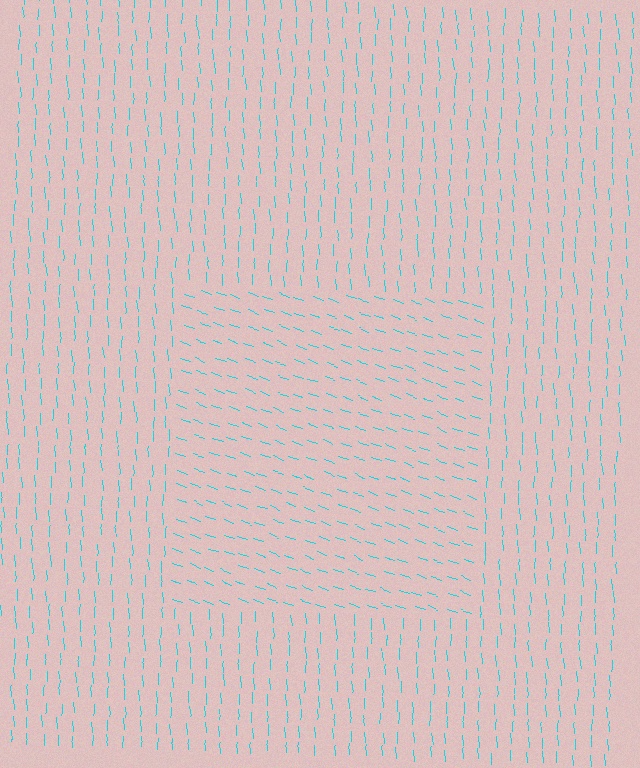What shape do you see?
I see a rectangle.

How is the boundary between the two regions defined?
The boundary is defined purely by a change in line orientation (approximately 67 degrees difference). All lines are the same color and thickness.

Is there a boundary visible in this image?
Yes, there is a texture boundary formed by a change in line orientation.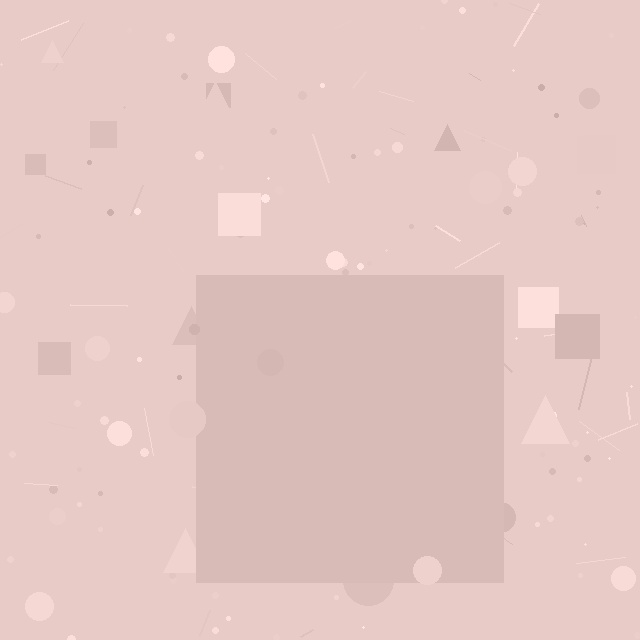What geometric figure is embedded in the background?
A square is embedded in the background.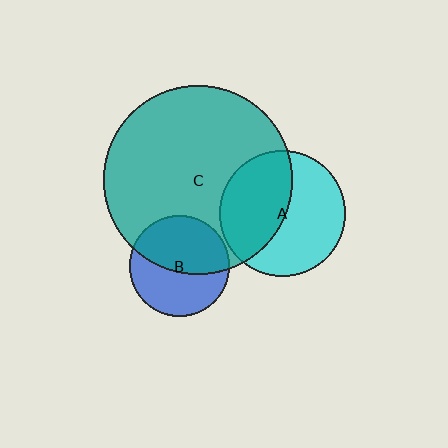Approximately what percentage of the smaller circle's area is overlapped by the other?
Approximately 50%.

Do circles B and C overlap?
Yes.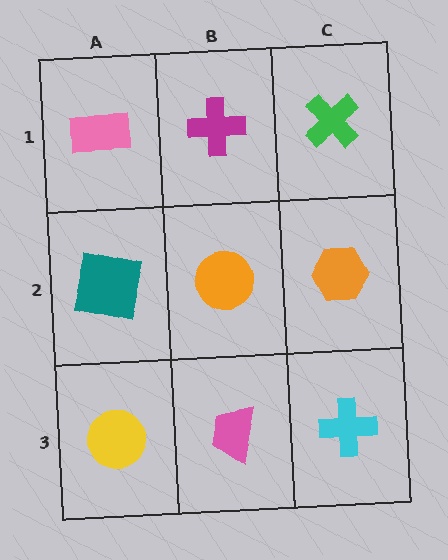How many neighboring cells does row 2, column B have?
4.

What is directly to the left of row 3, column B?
A yellow circle.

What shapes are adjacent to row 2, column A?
A pink rectangle (row 1, column A), a yellow circle (row 3, column A), an orange circle (row 2, column B).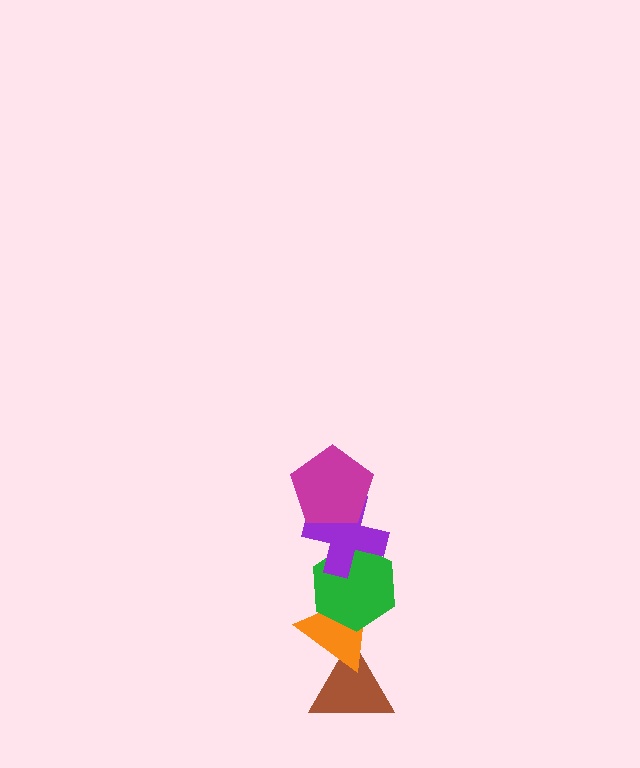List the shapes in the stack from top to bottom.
From top to bottom: the magenta pentagon, the purple cross, the green hexagon, the orange triangle, the brown triangle.